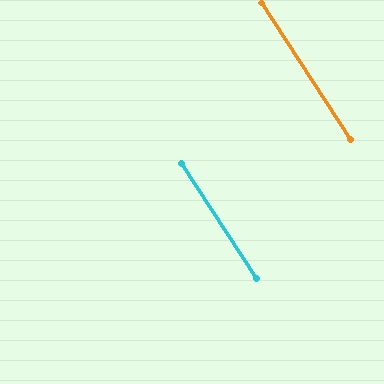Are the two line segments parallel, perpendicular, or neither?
Parallel — their directions differ by only 0.0°.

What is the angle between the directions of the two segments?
Approximately 0 degrees.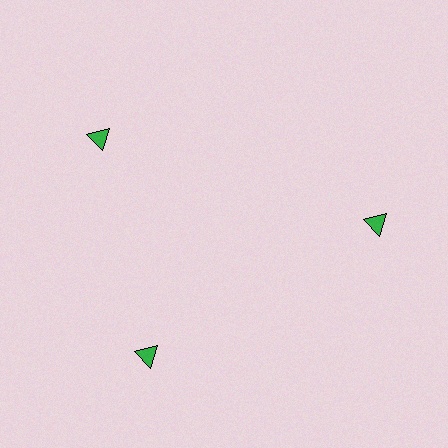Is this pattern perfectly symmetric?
No. The 3 green triangles are arranged in a ring, but one element near the 11 o'clock position is rotated out of alignment along the ring, breaking the 3-fold rotational symmetry.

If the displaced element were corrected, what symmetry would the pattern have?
It would have 3-fold rotational symmetry — the pattern would map onto itself every 120 degrees.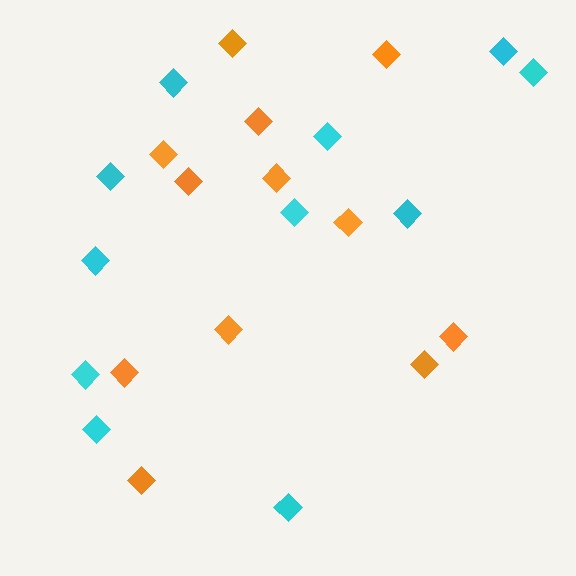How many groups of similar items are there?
There are 2 groups: one group of cyan diamonds (11) and one group of orange diamonds (12).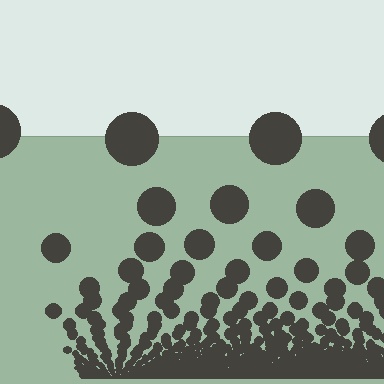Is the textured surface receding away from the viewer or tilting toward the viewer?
The surface appears to tilt toward the viewer. Texture elements get larger and sparser toward the top.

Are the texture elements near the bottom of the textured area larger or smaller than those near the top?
Smaller. The gradient is inverted — elements near the bottom are smaller and denser.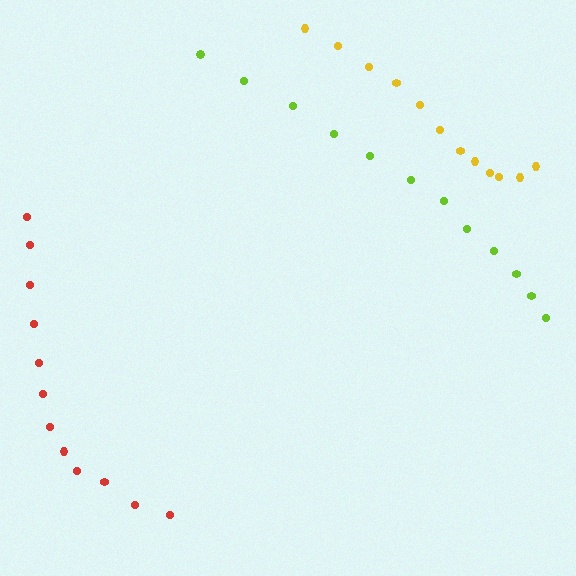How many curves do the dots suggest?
There are 3 distinct paths.